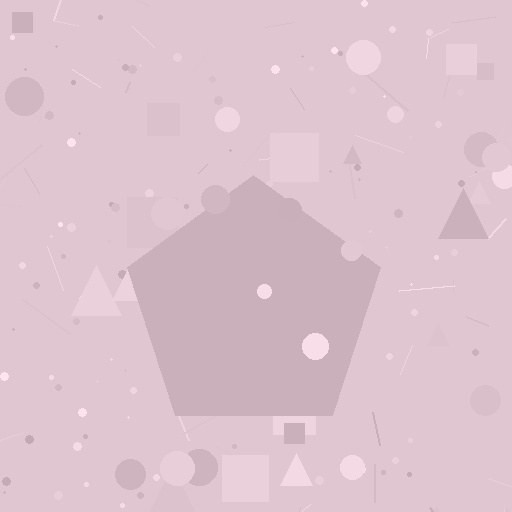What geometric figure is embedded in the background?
A pentagon is embedded in the background.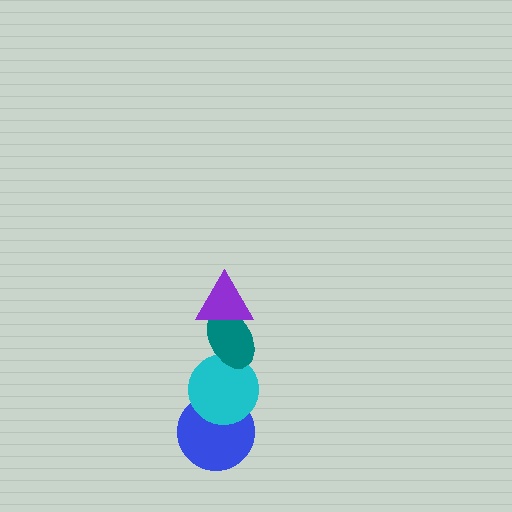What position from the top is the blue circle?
The blue circle is 4th from the top.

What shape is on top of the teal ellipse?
The purple triangle is on top of the teal ellipse.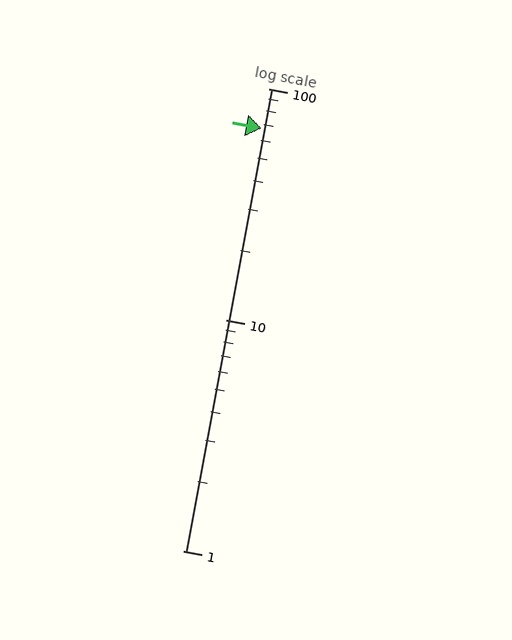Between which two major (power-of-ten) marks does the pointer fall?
The pointer is between 10 and 100.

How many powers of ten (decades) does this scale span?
The scale spans 2 decades, from 1 to 100.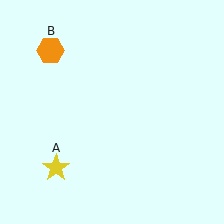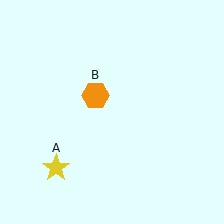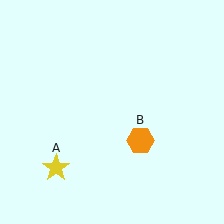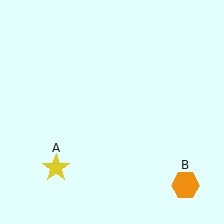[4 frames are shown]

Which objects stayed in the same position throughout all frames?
Yellow star (object A) remained stationary.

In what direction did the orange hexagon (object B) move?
The orange hexagon (object B) moved down and to the right.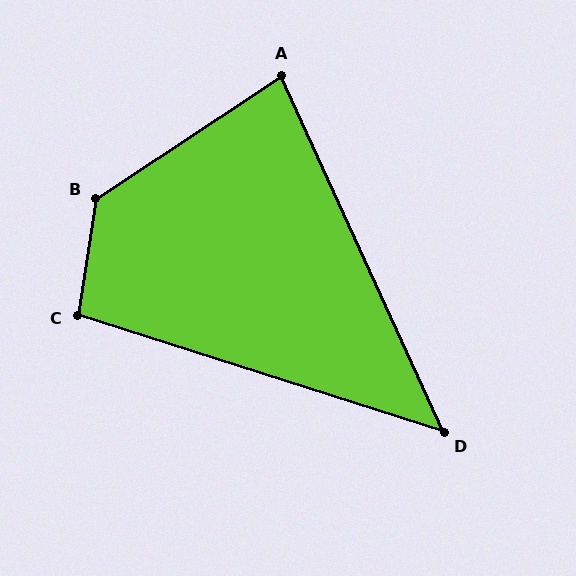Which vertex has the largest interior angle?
B, at approximately 132 degrees.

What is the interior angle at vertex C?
Approximately 99 degrees (obtuse).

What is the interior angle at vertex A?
Approximately 81 degrees (acute).